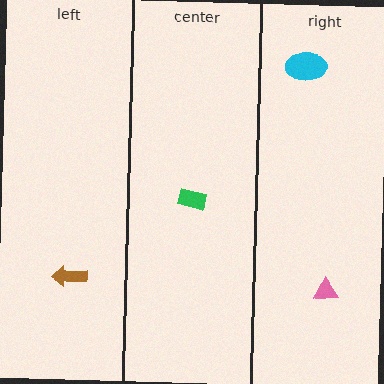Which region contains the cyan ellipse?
The right region.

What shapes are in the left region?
The brown arrow.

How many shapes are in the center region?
1.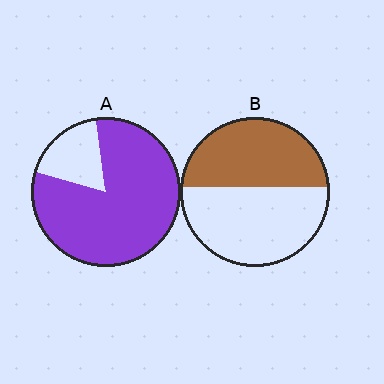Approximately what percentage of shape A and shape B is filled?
A is approximately 80% and B is approximately 45%.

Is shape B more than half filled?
No.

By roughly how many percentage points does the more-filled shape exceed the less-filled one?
By roughly 35 percentage points (A over B).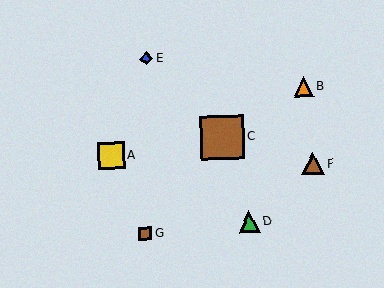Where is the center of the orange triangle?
The center of the orange triangle is at (304, 87).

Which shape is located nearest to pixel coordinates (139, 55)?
The blue diamond (labeled E) at (146, 58) is nearest to that location.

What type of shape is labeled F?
Shape F is a brown triangle.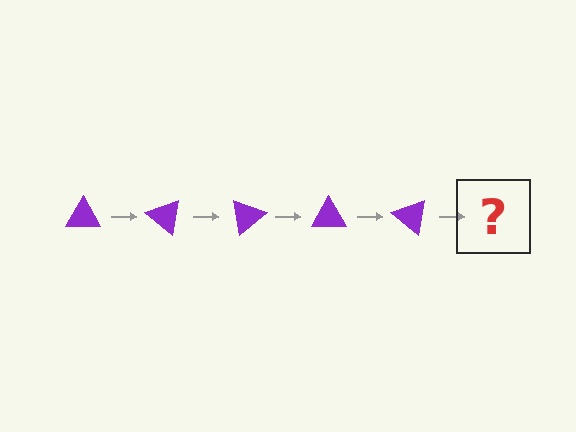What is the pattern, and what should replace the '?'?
The pattern is that the triangle rotates 40 degrees each step. The '?' should be a purple triangle rotated 200 degrees.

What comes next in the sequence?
The next element should be a purple triangle rotated 200 degrees.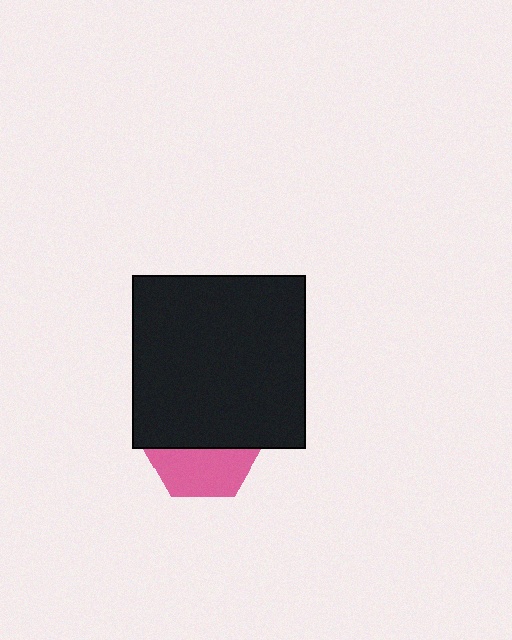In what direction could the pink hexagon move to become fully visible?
The pink hexagon could move down. That would shift it out from behind the black square entirely.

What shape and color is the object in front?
The object in front is a black square.